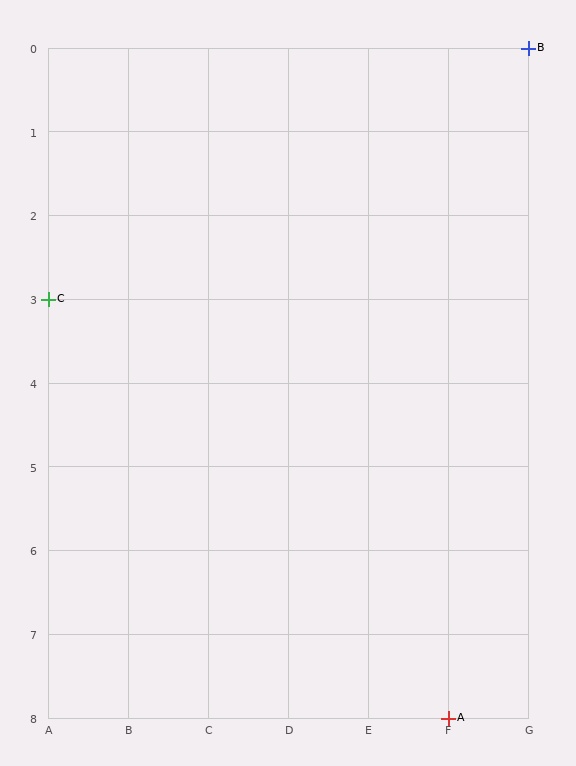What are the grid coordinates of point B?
Point B is at grid coordinates (G, 0).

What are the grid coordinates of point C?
Point C is at grid coordinates (A, 3).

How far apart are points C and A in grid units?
Points C and A are 5 columns and 5 rows apart (about 7.1 grid units diagonally).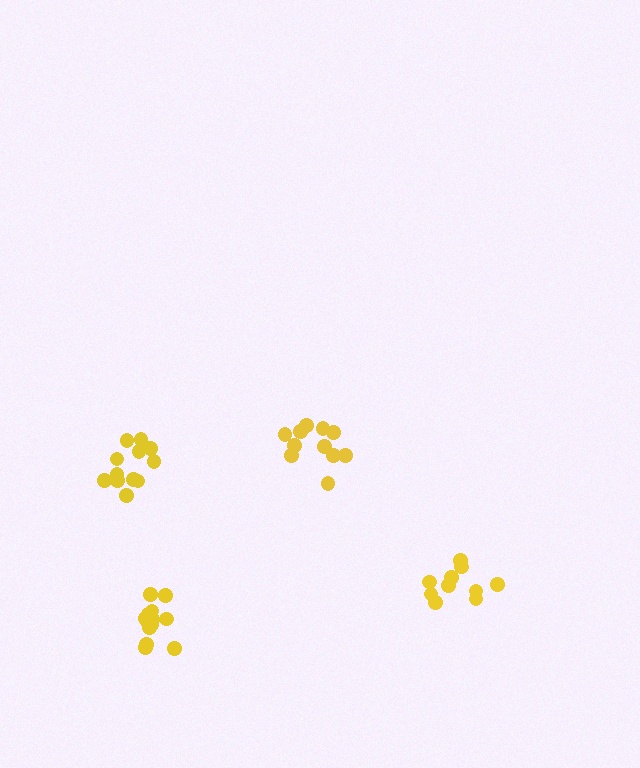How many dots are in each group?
Group 1: 11 dots, Group 2: 12 dots, Group 3: 10 dots, Group 4: 13 dots (46 total).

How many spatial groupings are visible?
There are 4 spatial groupings.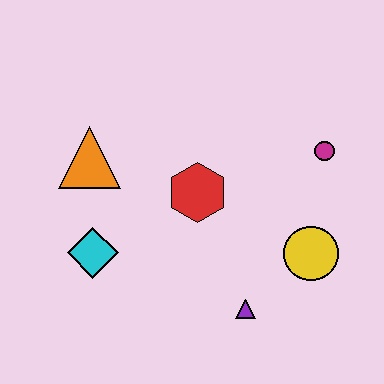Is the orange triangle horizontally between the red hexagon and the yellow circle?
No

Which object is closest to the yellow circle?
The purple triangle is closest to the yellow circle.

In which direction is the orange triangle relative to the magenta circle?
The orange triangle is to the left of the magenta circle.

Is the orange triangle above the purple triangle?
Yes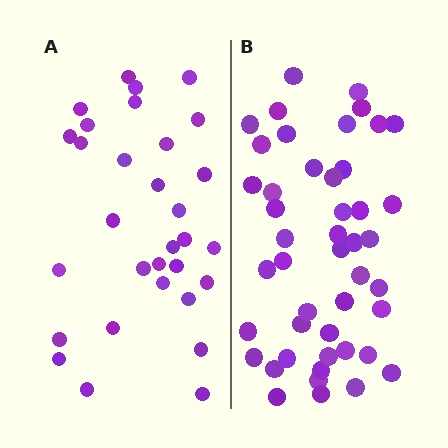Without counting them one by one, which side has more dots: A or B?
Region B (the right region) has more dots.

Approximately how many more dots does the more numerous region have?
Region B has approximately 15 more dots than region A.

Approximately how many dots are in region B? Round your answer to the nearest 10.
About 50 dots. (The exact count is 46, which rounds to 50.)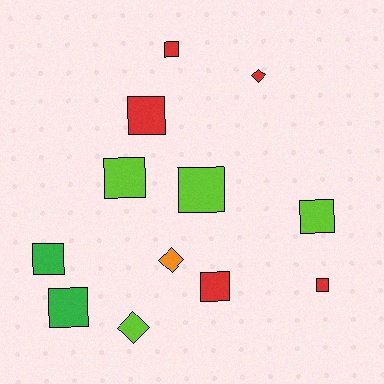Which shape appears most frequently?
Square, with 9 objects.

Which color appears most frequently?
Red, with 5 objects.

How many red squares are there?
There are 4 red squares.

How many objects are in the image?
There are 12 objects.